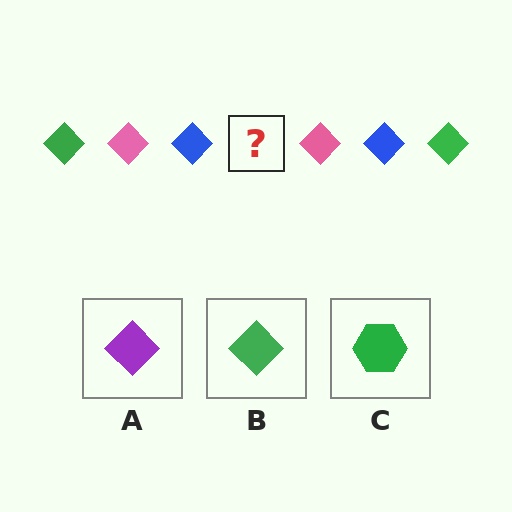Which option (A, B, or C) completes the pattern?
B.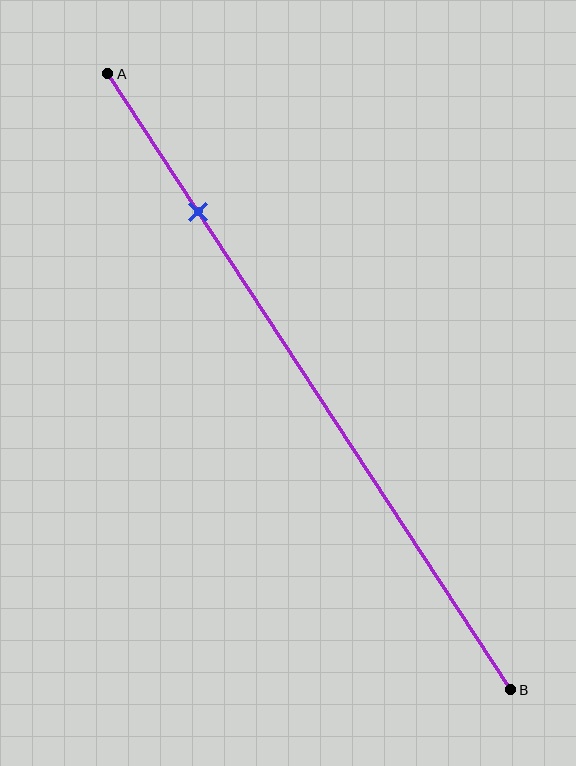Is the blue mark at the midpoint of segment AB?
No, the mark is at about 20% from A, not at the 50% midpoint.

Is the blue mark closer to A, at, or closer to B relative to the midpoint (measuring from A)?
The blue mark is closer to point A than the midpoint of segment AB.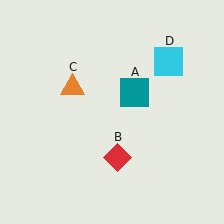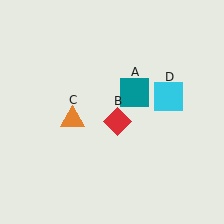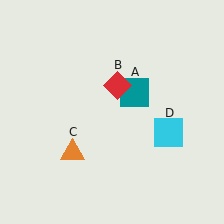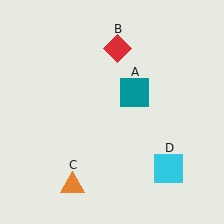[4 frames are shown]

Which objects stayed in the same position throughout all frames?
Teal square (object A) remained stationary.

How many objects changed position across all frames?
3 objects changed position: red diamond (object B), orange triangle (object C), cyan square (object D).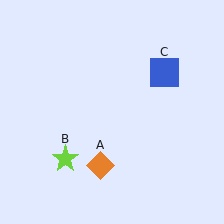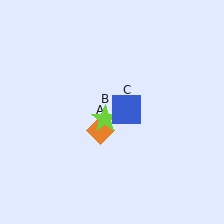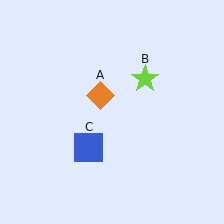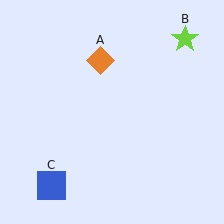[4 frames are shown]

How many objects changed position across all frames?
3 objects changed position: orange diamond (object A), lime star (object B), blue square (object C).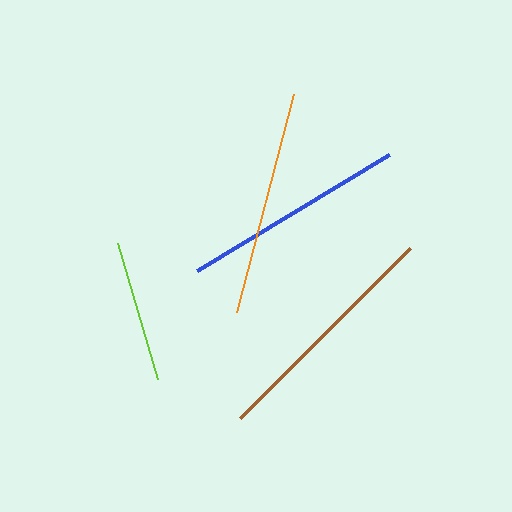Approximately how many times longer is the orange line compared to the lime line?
The orange line is approximately 1.6 times the length of the lime line.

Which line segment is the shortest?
The lime line is the shortest at approximately 141 pixels.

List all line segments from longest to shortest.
From longest to shortest: brown, orange, blue, lime.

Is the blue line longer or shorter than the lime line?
The blue line is longer than the lime line.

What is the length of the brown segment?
The brown segment is approximately 240 pixels long.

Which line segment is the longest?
The brown line is the longest at approximately 240 pixels.